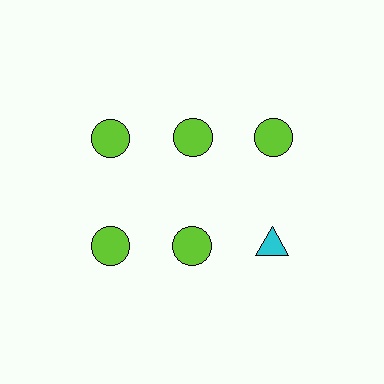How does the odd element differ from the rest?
It differs in both color (cyan instead of lime) and shape (triangle instead of circle).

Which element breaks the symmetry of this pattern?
The cyan triangle in the second row, center column breaks the symmetry. All other shapes are lime circles.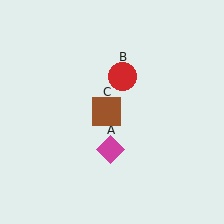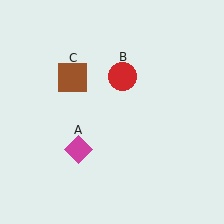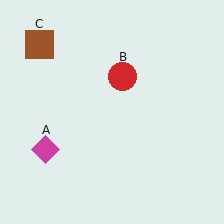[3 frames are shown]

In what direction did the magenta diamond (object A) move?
The magenta diamond (object A) moved left.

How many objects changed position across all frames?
2 objects changed position: magenta diamond (object A), brown square (object C).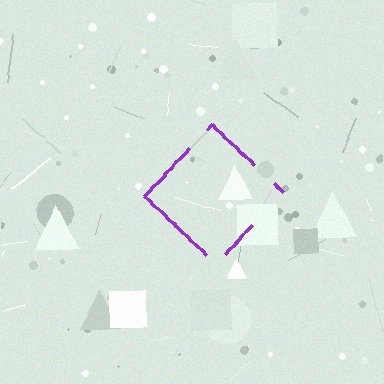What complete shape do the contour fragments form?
The contour fragments form a diamond.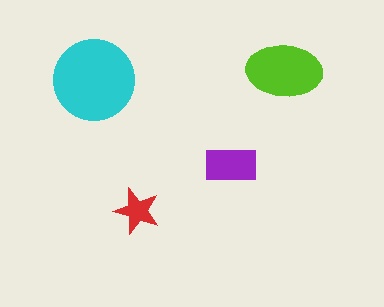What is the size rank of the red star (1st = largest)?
4th.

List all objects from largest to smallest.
The cyan circle, the lime ellipse, the purple rectangle, the red star.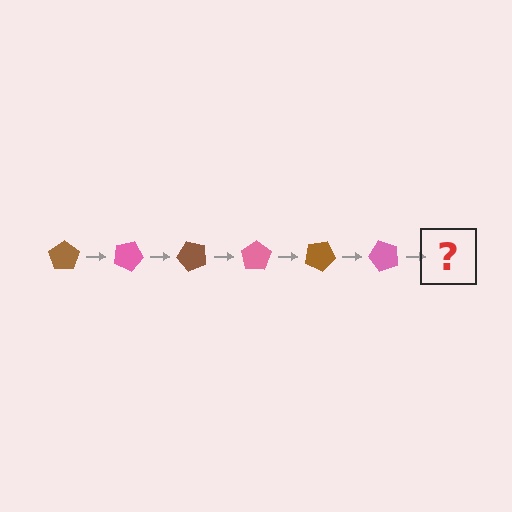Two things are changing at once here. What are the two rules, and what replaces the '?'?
The two rules are that it rotates 25 degrees each step and the color cycles through brown and pink. The '?' should be a brown pentagon, rotated 150 degrees from the start.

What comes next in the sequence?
The next element should be a brown pentagon, rotated 150 degrees from the start.